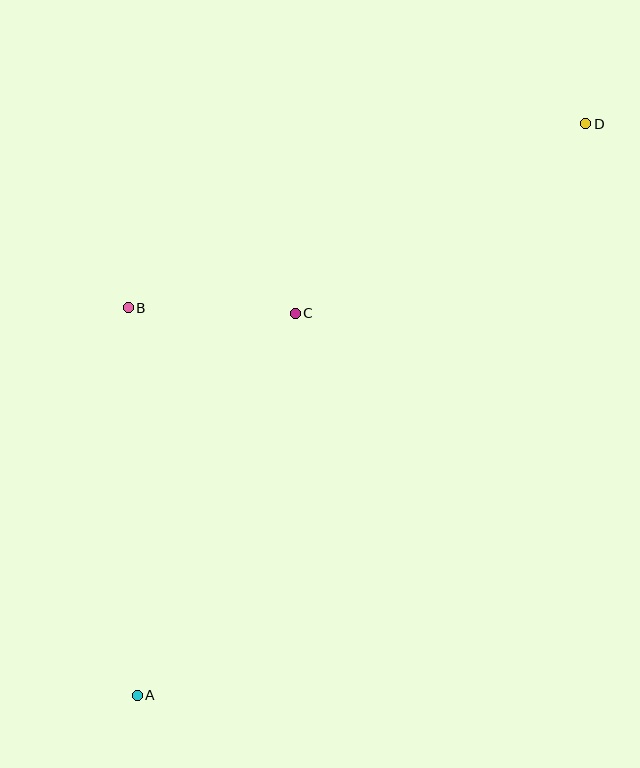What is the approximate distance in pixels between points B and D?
The distance between B and D is approximately 493 pixels.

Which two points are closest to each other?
Points B and C are closest to each other.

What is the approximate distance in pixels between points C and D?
The distance between C and D is approximately 347 pixels.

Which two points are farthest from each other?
Points A and D are farthest from each other.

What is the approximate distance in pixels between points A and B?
The distance between A and B is approximately 388 pixels.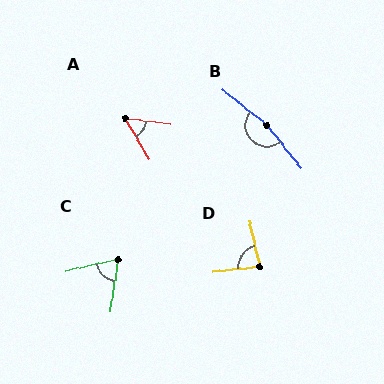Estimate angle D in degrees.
Approximately 83 degrees.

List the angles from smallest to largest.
A (52°), C (67°), D (83°), B (166°).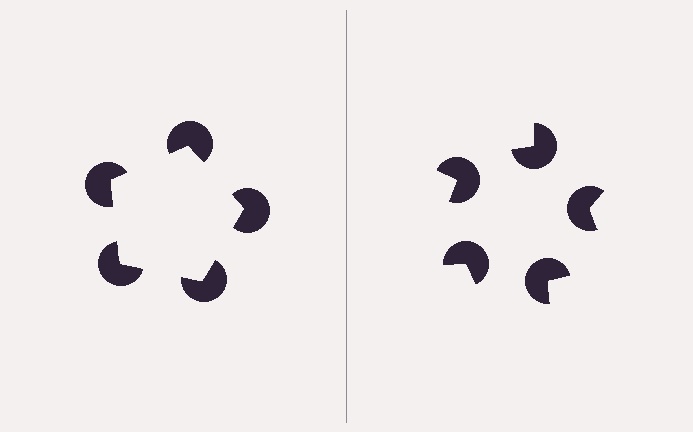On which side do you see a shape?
An illusory pentagon appears on the left side. On the right side the wedge cuts are rotated, so no coherent shape forms.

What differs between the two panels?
The pac-man discs are positioned identically on both sides; only the wedge orientations differ. On the left they align to a pentagon; on the right they are misaligned.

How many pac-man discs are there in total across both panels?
10 — 5 on each side.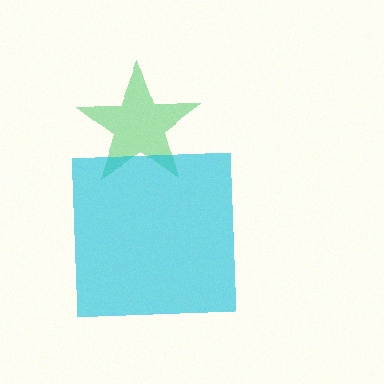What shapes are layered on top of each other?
The layered shapes are: a green star, a cyan square.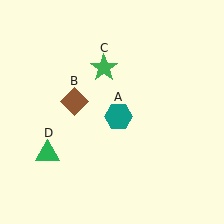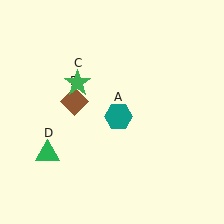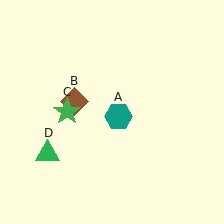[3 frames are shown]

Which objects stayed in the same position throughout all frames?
Teal hexagon (object A) and brown diamond (object B) and green triangle (object D) remained stationary.